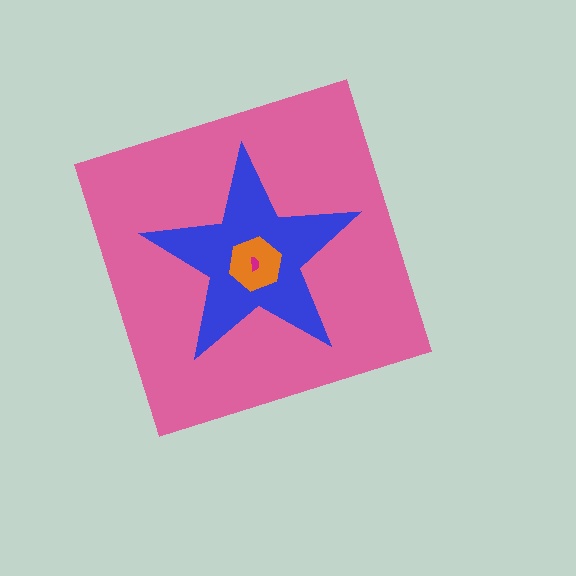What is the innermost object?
The magenta semicircle.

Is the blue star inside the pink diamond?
Yes.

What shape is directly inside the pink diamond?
The blue star.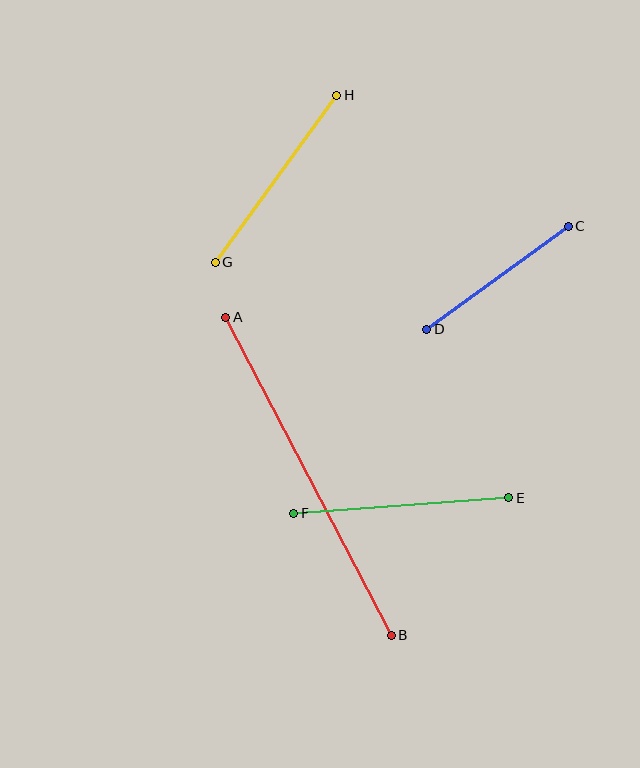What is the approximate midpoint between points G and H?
The midpoint is at approximately (276, 179) pixels.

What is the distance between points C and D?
The distance is approximately 175 pixels.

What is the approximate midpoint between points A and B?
The midpoint is at approximately (309, 476) pixels.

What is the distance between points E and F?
The distance is approximately 215 pixels.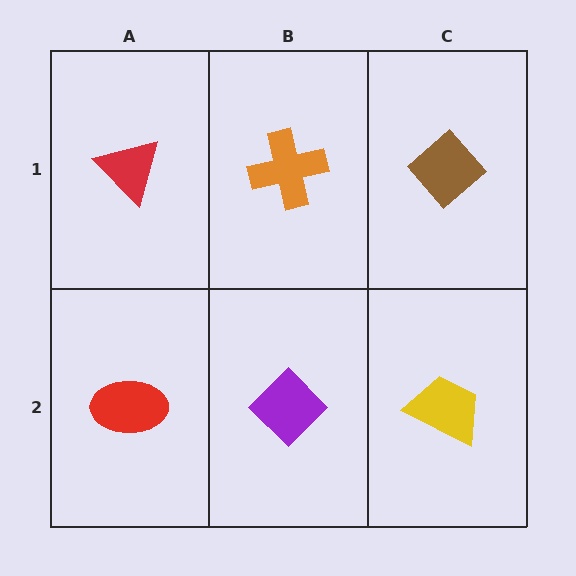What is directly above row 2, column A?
A red triangle.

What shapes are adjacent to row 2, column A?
A red triangle (row 1, column A), a purple diamond (row 2, column B).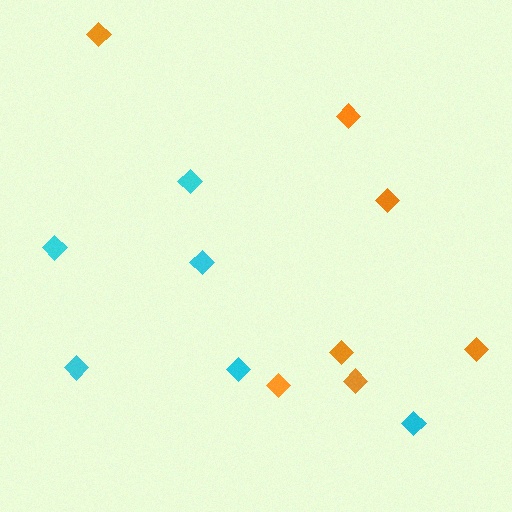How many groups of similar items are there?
There are 2 groups: one group of orange diamonds (7) and one group of cyan diamonds (6).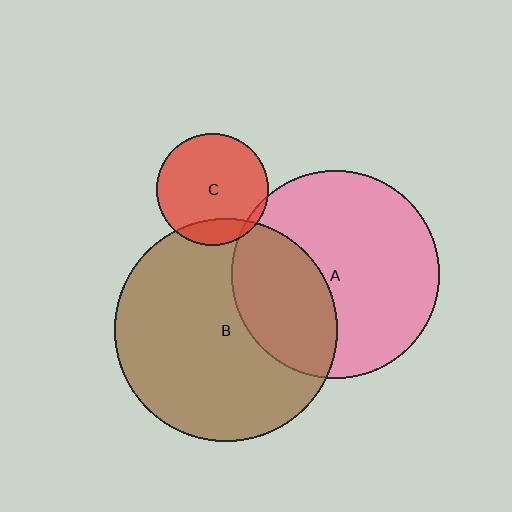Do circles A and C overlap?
Yes.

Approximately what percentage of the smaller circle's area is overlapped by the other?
Approximately 5%.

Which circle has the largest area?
Circle B (brown).